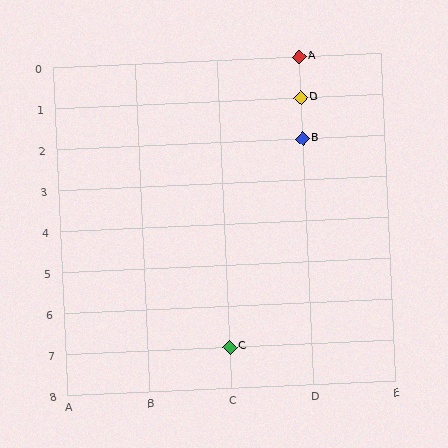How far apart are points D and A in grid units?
Points D and A are 1 row apart.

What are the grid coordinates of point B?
Point B is at grid coordinates (D, 2).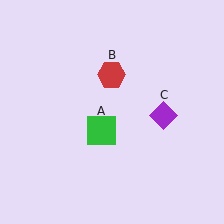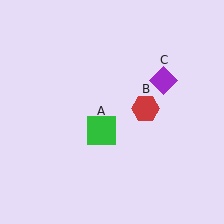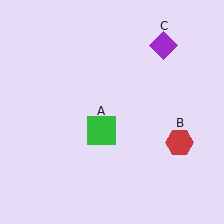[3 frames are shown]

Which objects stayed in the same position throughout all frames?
Green square (object A) remained stationary.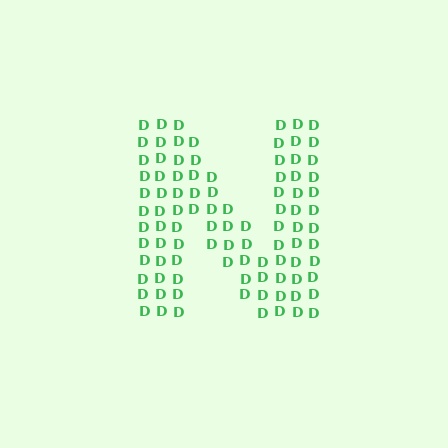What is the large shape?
The large shape is the letter N.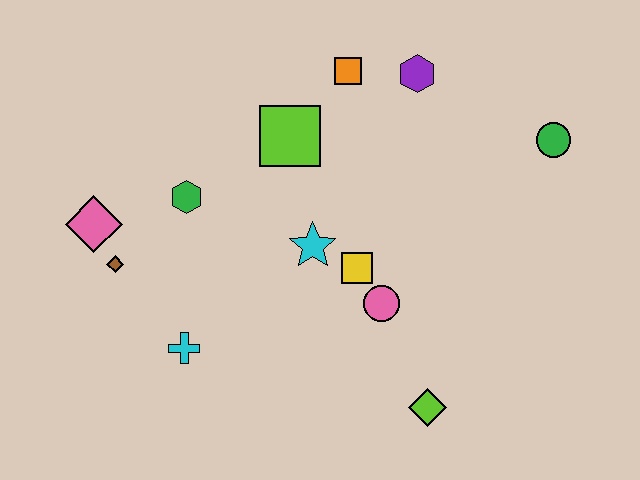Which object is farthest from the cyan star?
The green circle is farthest from the cyan star.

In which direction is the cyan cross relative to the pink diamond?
The cyan cross is below the pink diamond.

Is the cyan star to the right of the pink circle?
No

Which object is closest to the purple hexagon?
The orange square is closest to the purple hexagon.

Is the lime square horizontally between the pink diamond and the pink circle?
Yes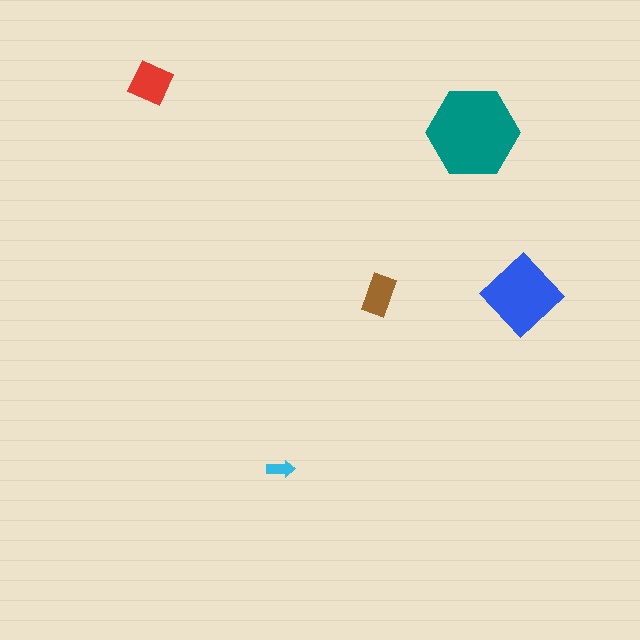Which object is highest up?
The red diamond is topmost.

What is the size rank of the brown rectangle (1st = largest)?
4th.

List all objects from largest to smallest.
The teal hexagon, the blue diamond, the red diamond, the brown rectangle, the cyan arrow.